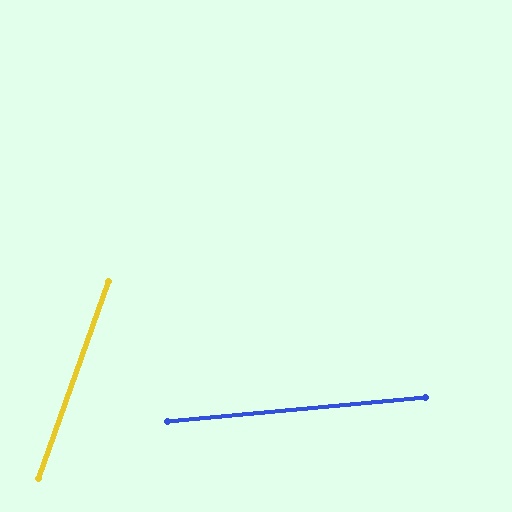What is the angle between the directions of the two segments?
Approximately 65 degrees.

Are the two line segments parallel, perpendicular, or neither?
Neither parallel nor perpendicular — they differ by about 65°.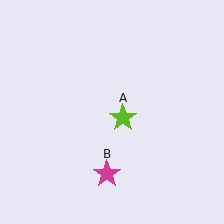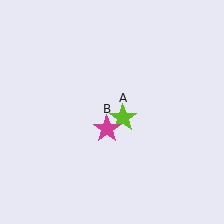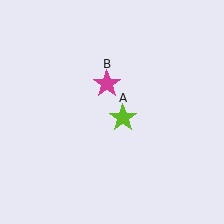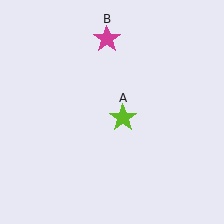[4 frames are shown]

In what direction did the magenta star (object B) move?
The magenta star (object B) moved up.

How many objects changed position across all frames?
1 object changed position: magenta star (object B).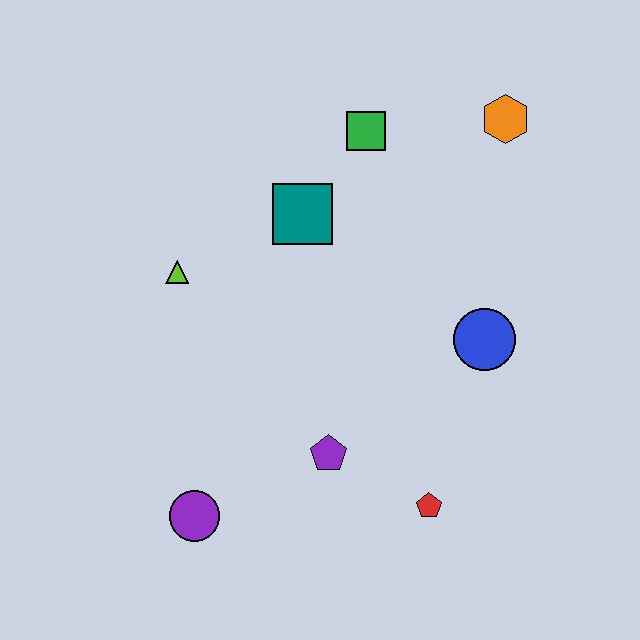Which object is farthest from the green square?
The purple circle is farthest from the green square.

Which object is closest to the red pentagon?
The purple pentagon is closest to the red pentagon.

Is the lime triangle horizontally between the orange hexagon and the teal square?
No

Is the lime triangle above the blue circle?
Yes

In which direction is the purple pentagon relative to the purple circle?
The purple pentagon is to the right of the purple circle.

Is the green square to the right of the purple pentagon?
Yes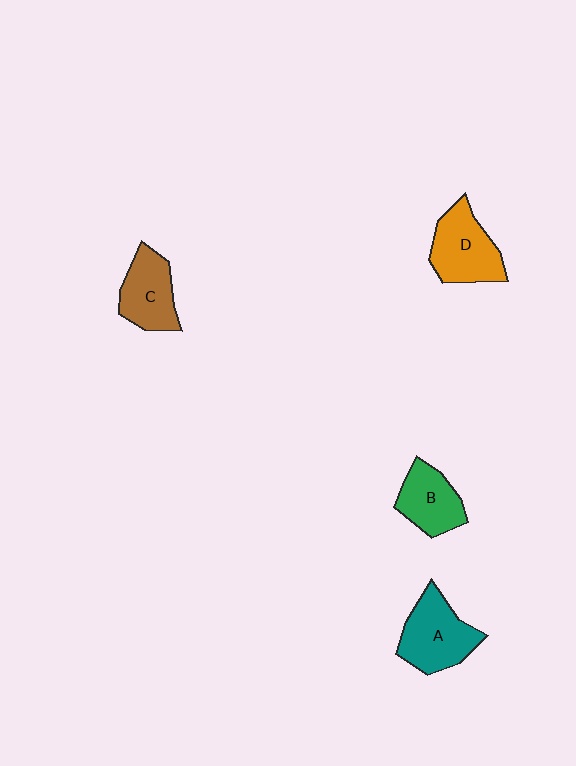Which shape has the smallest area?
Shape B (green).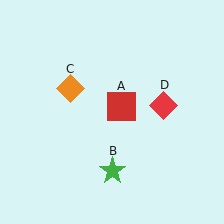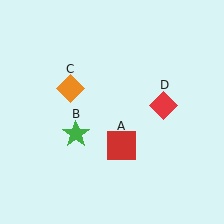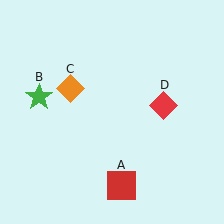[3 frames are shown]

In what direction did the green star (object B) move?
The green star (object B) moved up and to the left.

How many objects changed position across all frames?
2 objects changed position: red square (object A), green star (object B).